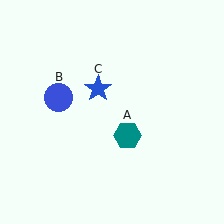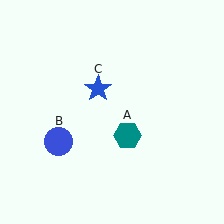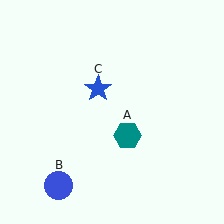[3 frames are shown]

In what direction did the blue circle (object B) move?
The blue circle (object B) moved down.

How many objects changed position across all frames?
1 object changed position: blue circle (object B).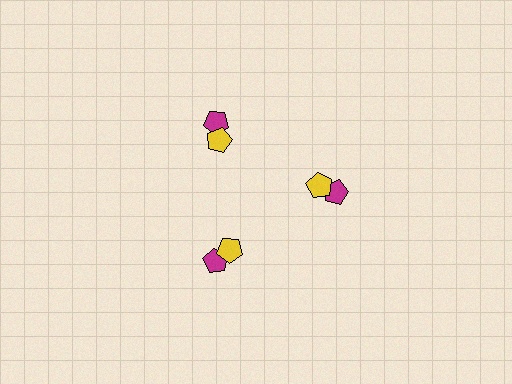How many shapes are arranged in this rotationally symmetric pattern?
There are 6 shapes, arranged in 3 groups of 2.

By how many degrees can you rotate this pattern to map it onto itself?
The pattern maps onto itself every 120 degrees of rotation.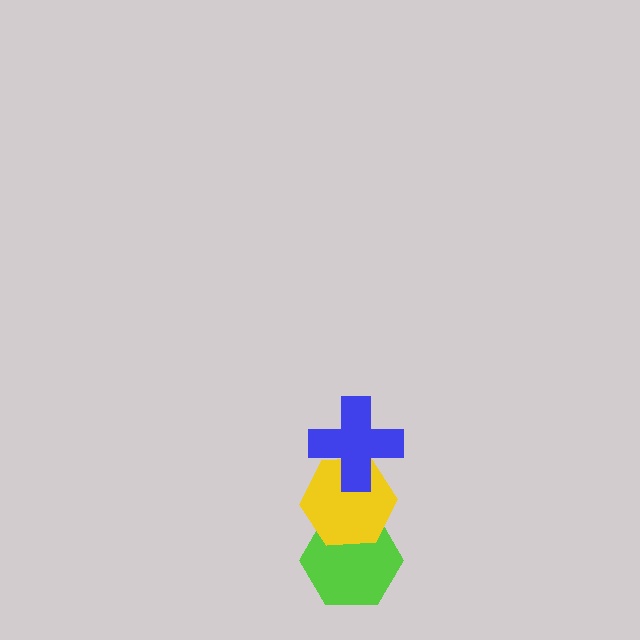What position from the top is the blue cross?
The blue cross is 1st from the top.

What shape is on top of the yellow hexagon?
The blue cross is on top of the yellow hexagon.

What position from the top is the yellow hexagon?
The yellow hexagon is 2nd from the top.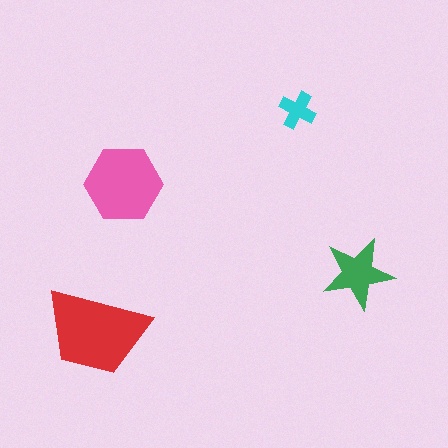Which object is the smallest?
The cyan cross.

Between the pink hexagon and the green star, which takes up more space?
The pink hexagon.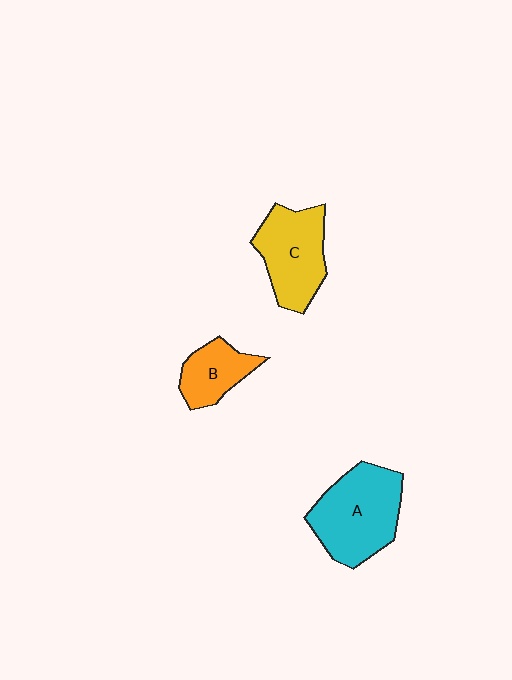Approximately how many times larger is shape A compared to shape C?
Approximately 1.2 times.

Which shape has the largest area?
Shape A (cyan).